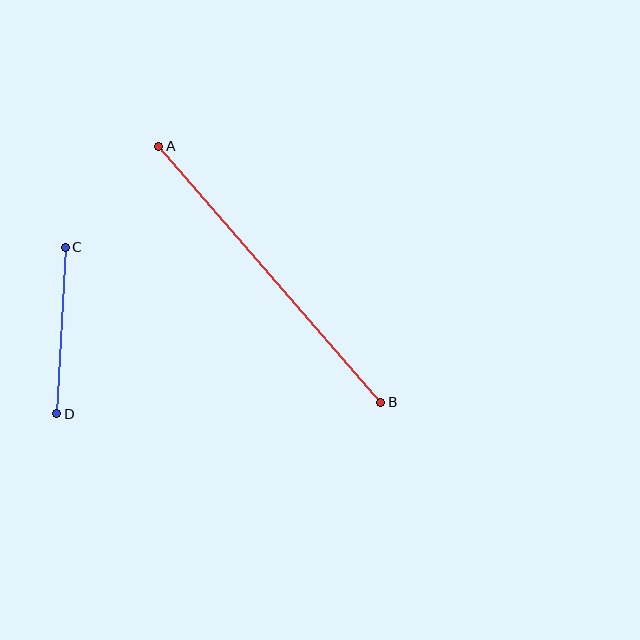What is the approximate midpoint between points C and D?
The midpoint is at approximately (61, 330) pixels.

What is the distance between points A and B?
The distance is approximately 339 pixels.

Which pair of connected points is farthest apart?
Points A and B are farthest apart.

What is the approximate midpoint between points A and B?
The midpoint is at approximately (270, 274) pixels.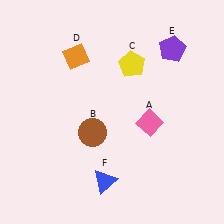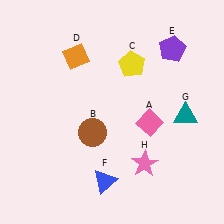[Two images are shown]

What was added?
A teal triangle (G), a pink star (H) were added in Image 2.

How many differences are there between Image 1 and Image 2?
There are 2 differences between the two images.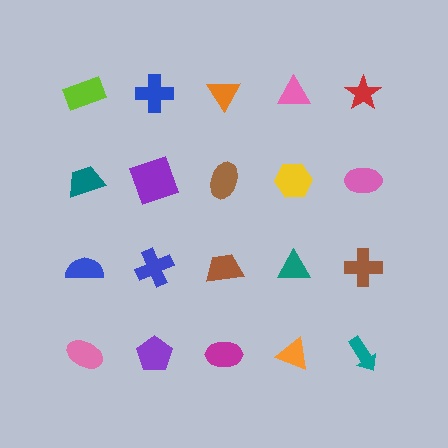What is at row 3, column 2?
A blue cross.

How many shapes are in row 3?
5 shapes.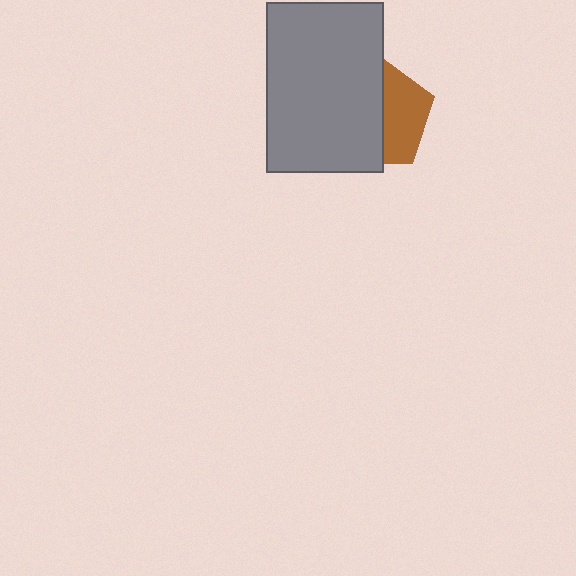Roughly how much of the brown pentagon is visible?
A small part of it is visible (roughly 42%).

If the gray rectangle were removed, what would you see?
You would see the complete brown pentagon.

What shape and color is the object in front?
The object in front is a gray rectangle.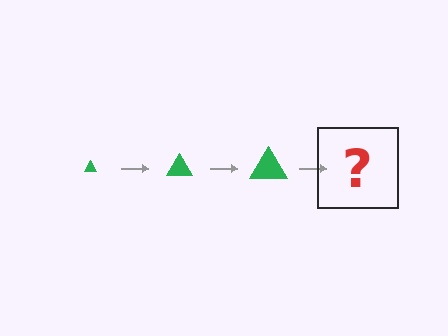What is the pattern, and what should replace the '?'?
The pattern is that the triangle gets progressively larger each step. The '?' should be a green triangle, larger than the previous one.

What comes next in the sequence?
The next element should be a green triangle, larger than the previous one.